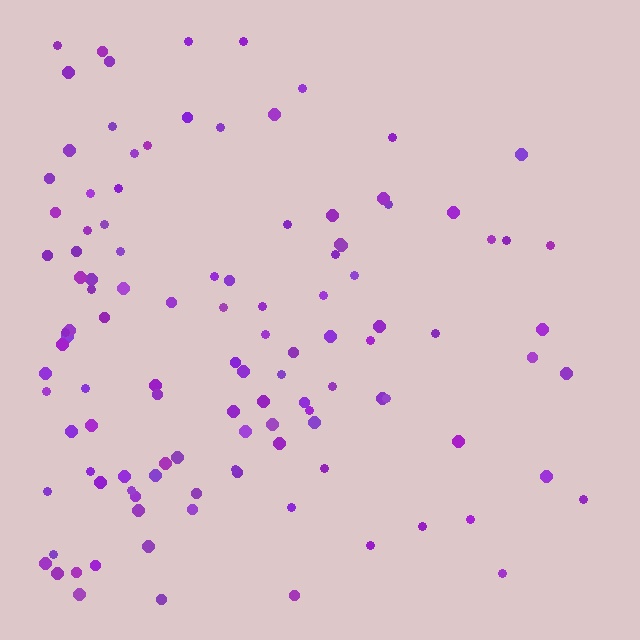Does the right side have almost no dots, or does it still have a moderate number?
Still a moderate number, just noticeably fewer than the left.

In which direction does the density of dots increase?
From right to left, with the left side densest.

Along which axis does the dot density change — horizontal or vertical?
Horizontal.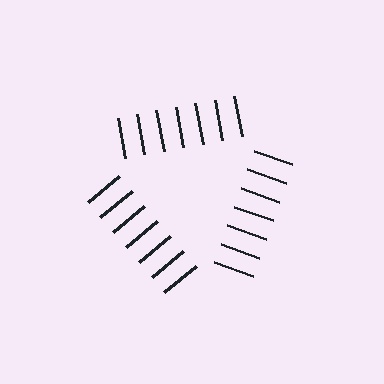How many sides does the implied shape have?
3 sides — the line-ends trace a triangle.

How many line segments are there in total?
21 — 7 along each of the 3 edges.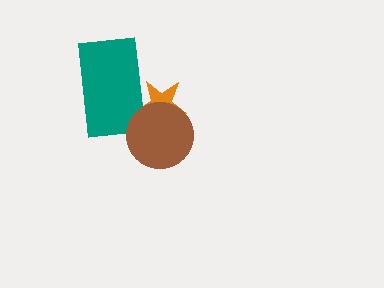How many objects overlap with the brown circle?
2 objects overlap with the brown circle.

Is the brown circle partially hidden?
No, no other shape covers it.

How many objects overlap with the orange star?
2 objects overlap with the orange star.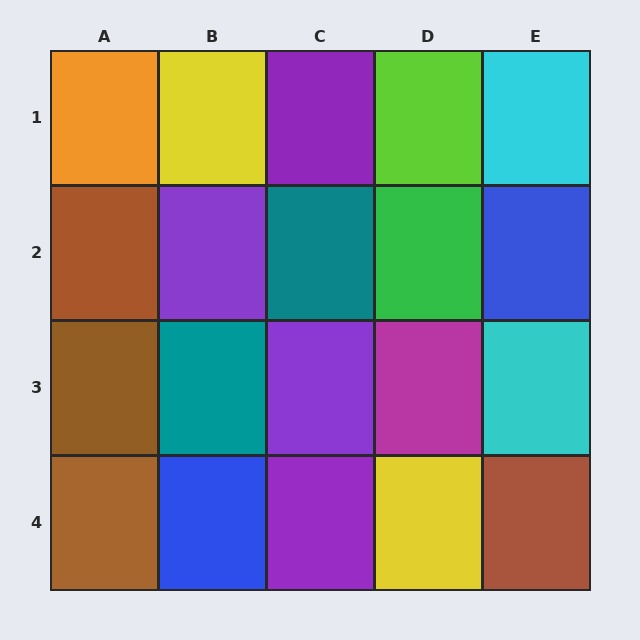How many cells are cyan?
2 cells are cyan.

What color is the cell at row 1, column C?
Purple.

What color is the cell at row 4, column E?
Brown.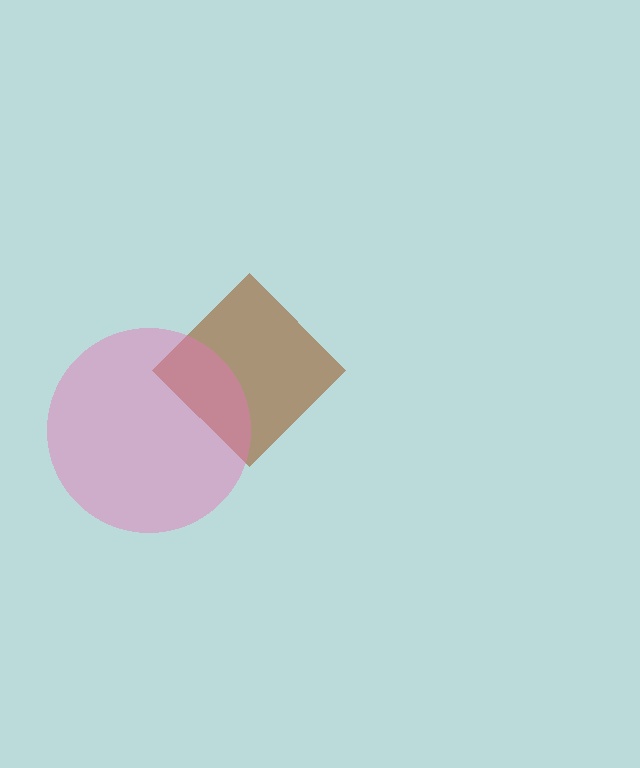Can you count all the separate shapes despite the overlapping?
Yes, there are 2 separate shapes.